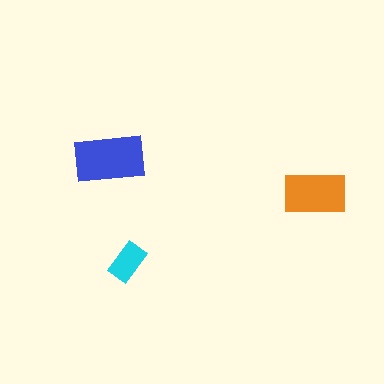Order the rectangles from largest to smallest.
the blue one, the orange one, the cyan one.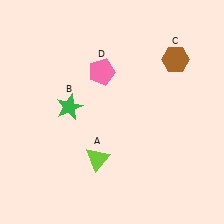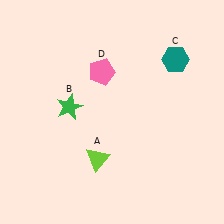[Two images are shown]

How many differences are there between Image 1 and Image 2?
There is 1 difference between the two images.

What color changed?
The hexagon (C) changed from brown in Image 1 to teal in Image 2.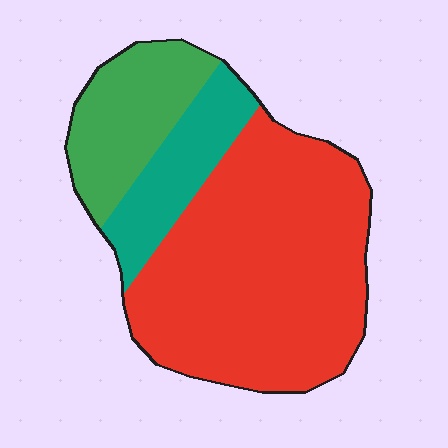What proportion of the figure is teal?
Teal covers 16% of the figure.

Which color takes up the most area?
Red, at roughly 65%.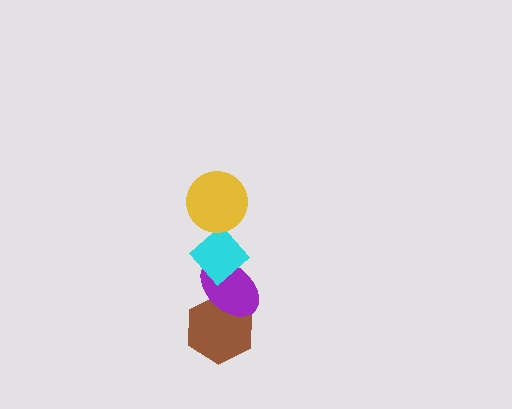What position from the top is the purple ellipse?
The purple ellipse is 3rd from the top.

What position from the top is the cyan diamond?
The cyan diamond is 2nd from the top.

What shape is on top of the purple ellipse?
The cyan diamond is on top of the purple ellipse.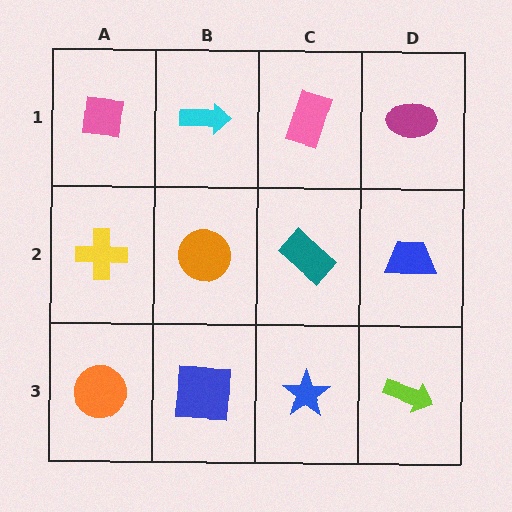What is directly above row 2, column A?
A pink square.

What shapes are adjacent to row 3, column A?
A yellow cross (row 2, column A), a blue square (row 3, column B).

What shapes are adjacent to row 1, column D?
A blue trapezoid (row 2, column D), a pink rectangle (row 1, column C).